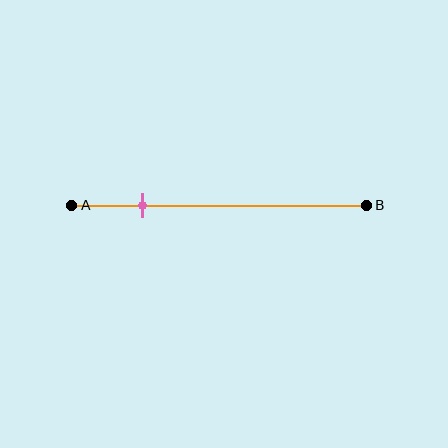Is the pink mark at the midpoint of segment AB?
No, the mark is at about 25% from A, not at the 50% midpoint.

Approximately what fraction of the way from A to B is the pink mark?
The pink mark is approximately 25% of the way from A to B.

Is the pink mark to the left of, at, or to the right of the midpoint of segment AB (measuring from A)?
The pink mark is to the left of the midpoint of segment AB.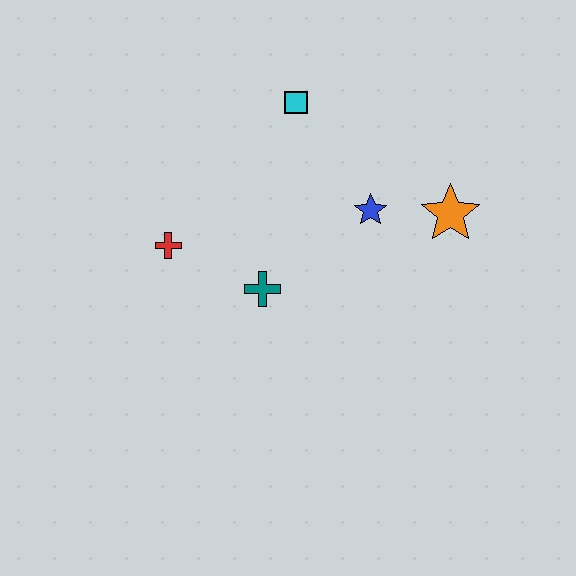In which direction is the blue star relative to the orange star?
The blue star is to the left of the orange star.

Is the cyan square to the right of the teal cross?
Yes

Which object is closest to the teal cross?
The red cross is closest to the teal cross.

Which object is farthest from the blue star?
The red cross is farthest from the blue star.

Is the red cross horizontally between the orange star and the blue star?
No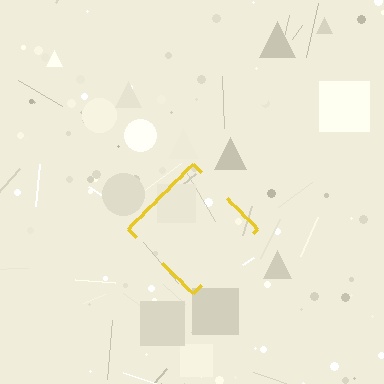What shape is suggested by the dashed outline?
The dashed outline suggests a diamond.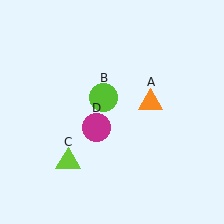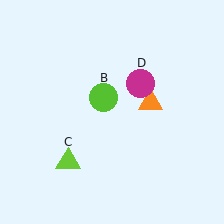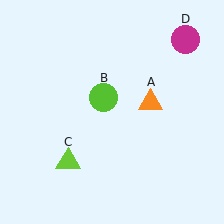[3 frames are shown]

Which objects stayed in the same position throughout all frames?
Orange triangle (object A) and lime circle (object B) and lime triangle (object C) remained stationary.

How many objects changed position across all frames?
1 object changed position: magenta circle (object D).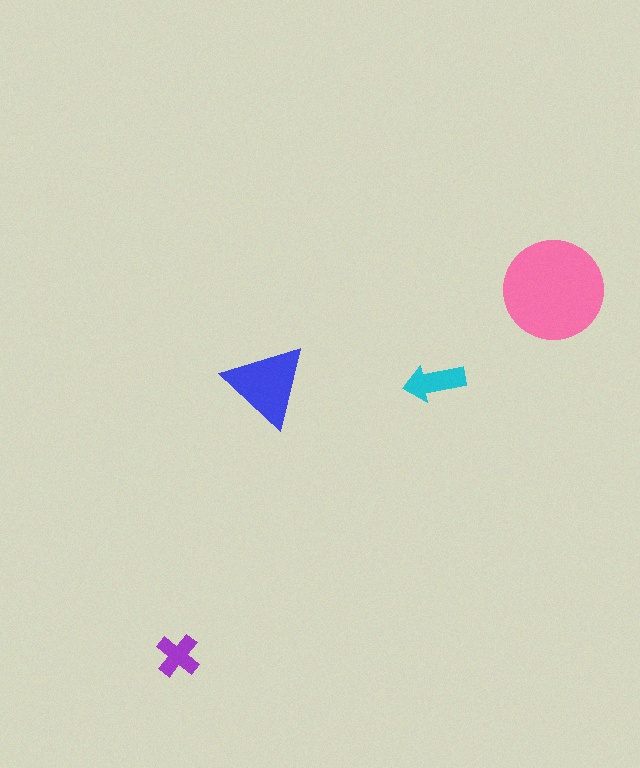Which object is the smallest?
The purple cross.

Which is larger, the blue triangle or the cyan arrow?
The blue triangle.